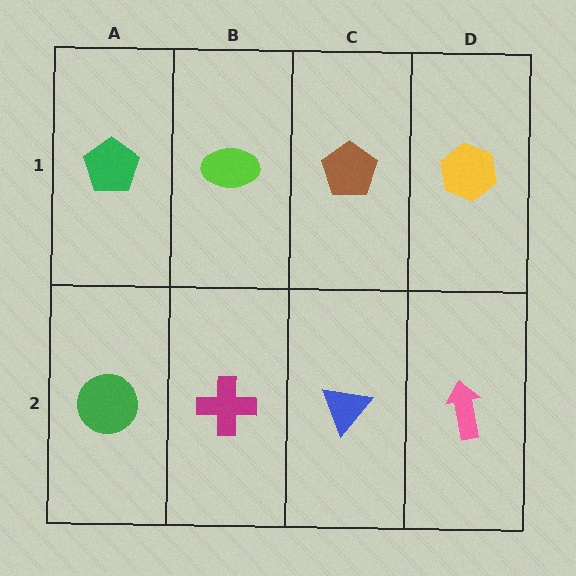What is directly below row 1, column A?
A green circle.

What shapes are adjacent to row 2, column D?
A yellow hexagon (row 1, column D), a blue triangle (row 2, column C).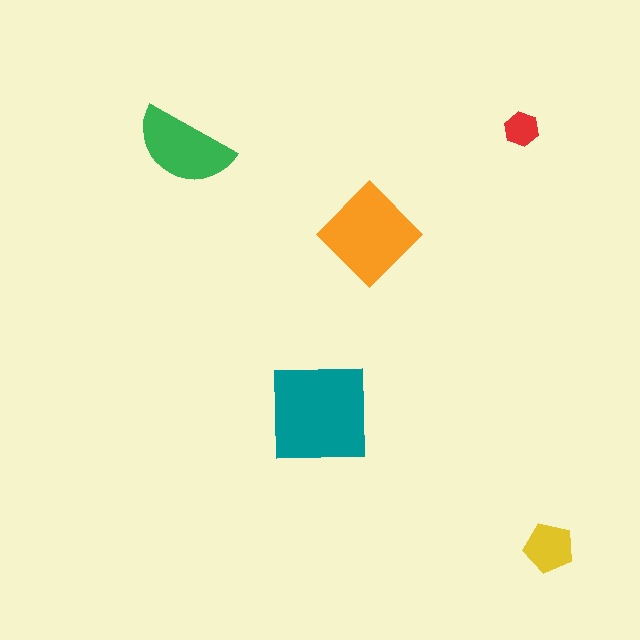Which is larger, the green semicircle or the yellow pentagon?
The green semicircle.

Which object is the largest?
The teal square.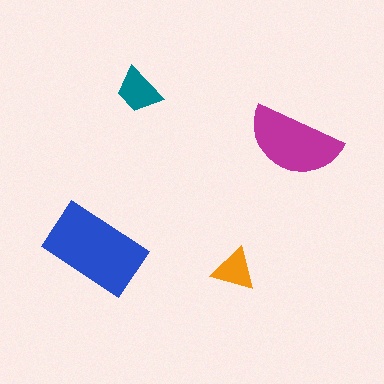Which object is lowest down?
The orange triangle is bottommost.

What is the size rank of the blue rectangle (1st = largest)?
1st.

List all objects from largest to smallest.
The blue rectangle, the magenta semicircle, the teal trapezoid, the orange triangle.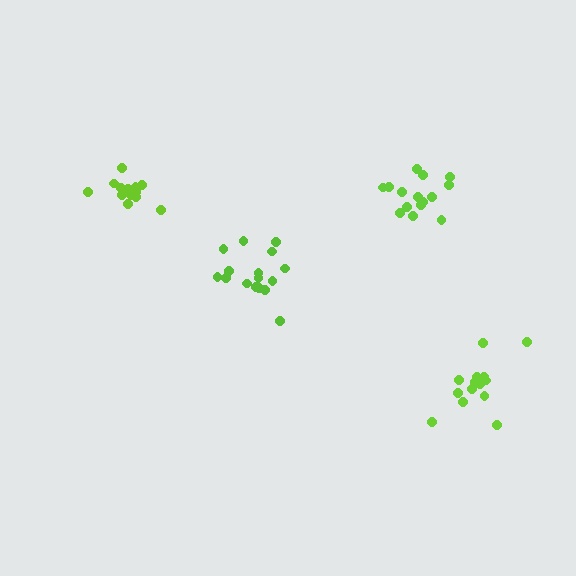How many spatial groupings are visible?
There are 4 spatial groupings.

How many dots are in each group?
Group 1: 15 dots, Group 2: 14 dots, Group 3: 13 dots, Group 4: 16 dots (58 total).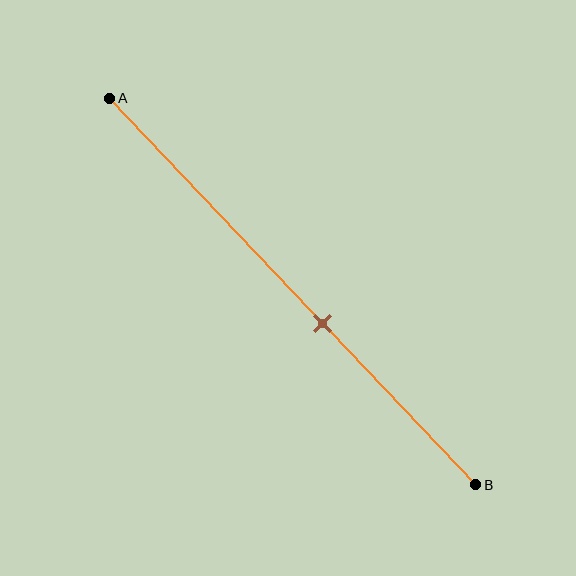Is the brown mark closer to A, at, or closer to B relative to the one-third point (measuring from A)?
The brown mark is closer to point B than the one-third point of segment AB.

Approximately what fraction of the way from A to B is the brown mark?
The brown mark is approximately 60% of the way from A to B.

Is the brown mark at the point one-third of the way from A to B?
No, the mark is at about 60% from A, not at the 33% one-third point.